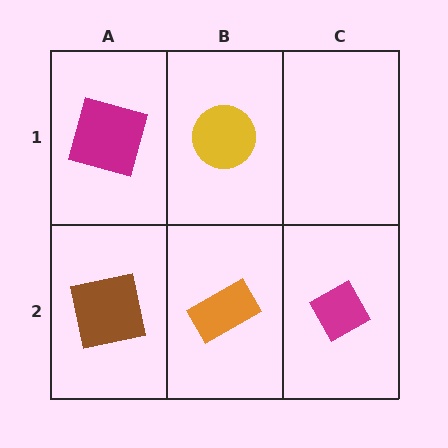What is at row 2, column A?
A brown square.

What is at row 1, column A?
A magenta square.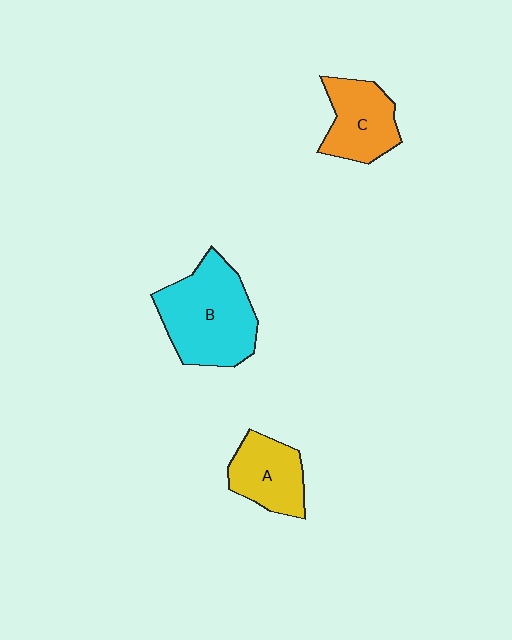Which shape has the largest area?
Shape B (cyan).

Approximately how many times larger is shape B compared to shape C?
Approximately 1.6 times.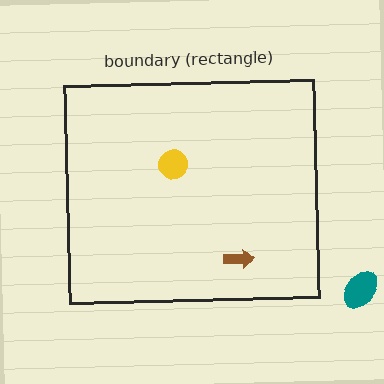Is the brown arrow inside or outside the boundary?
Inside.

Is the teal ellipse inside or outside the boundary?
Outside.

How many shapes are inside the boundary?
2 inside, 1 outside.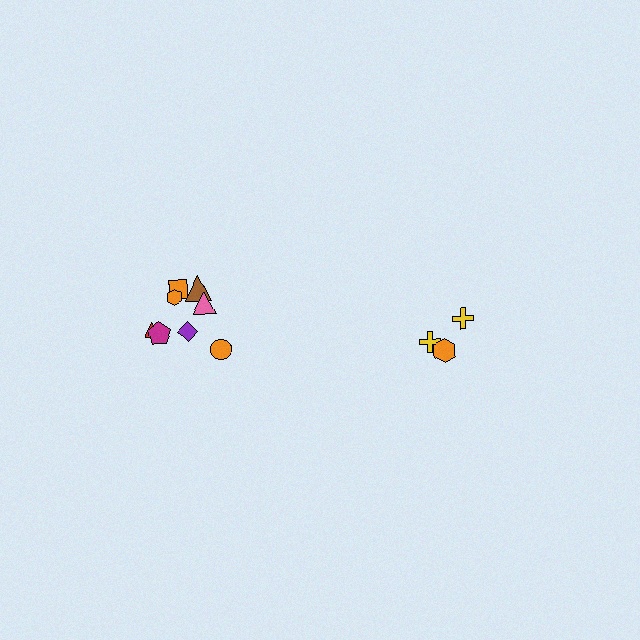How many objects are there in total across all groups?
There are 11 objects.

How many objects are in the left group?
There are 8 objects.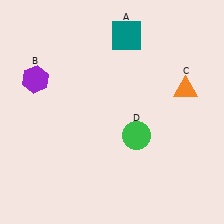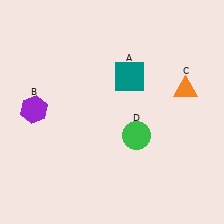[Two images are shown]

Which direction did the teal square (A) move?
The teal square (A) moved down.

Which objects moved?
The objects that moved are: the teal square (A), the purple hexagon (B).